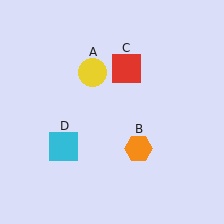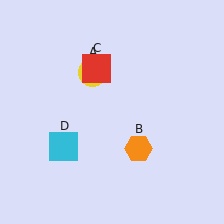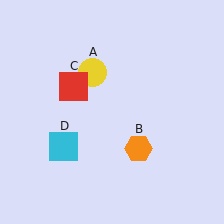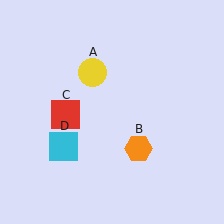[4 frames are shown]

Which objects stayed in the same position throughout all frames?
Yellow circle (object A) and orange hexagon (object B) and cyan square (object D) remained stationary.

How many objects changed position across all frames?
1 object changed position: red square (object C).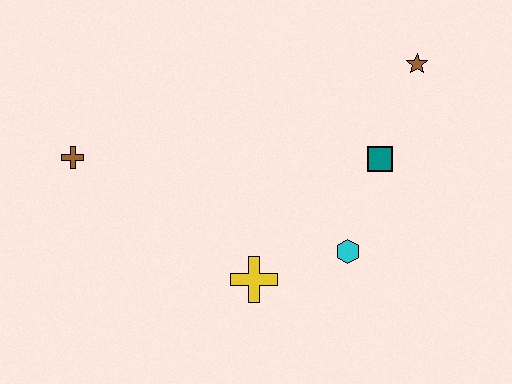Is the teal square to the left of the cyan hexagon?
No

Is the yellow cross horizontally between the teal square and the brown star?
No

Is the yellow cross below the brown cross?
Yes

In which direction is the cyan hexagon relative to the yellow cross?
The cyan hexagon is to the right of the yellow cross.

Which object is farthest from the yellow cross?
The brown star is farthest from the yellow cross.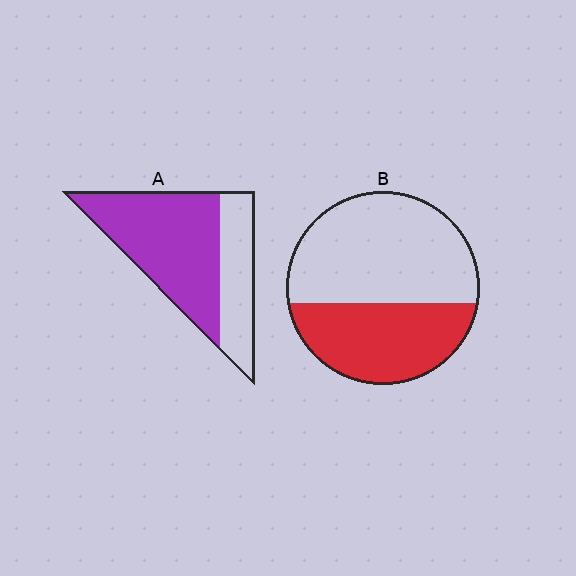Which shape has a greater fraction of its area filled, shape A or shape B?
Shape A.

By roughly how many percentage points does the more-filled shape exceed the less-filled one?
By roughly 25 percentage points (A over B).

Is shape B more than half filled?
No.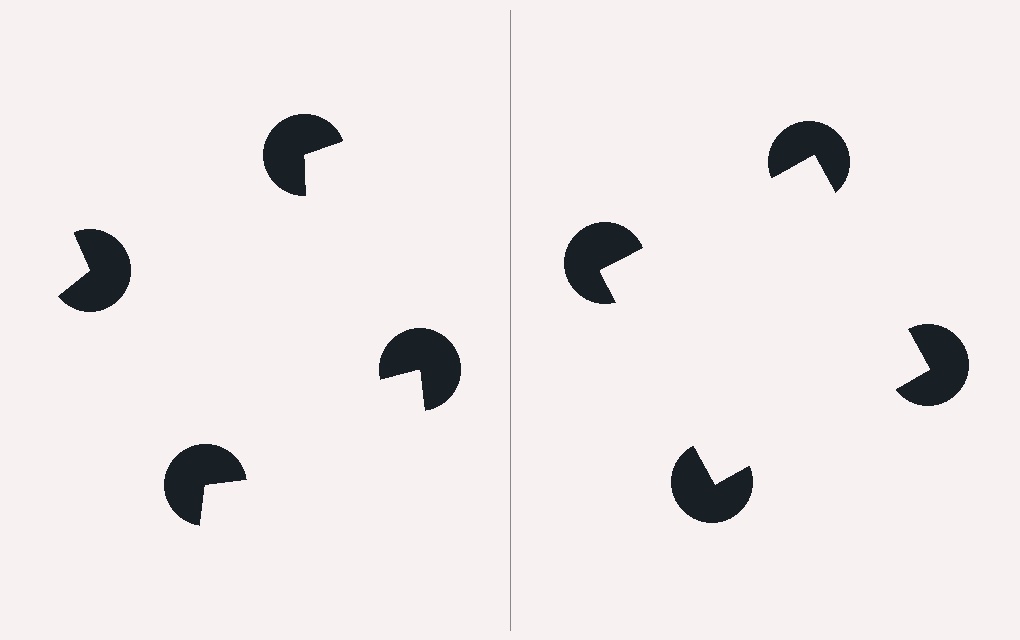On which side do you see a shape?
An illusory square appears on the right side. On the left side the wedge cuts are rotated, so no coherent shape forms.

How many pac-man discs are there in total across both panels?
8 — 4 on each side.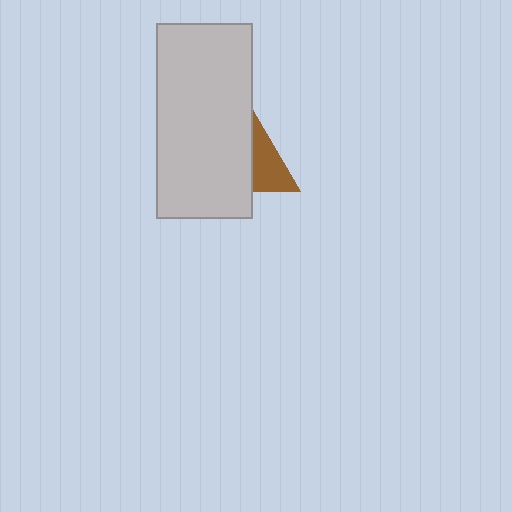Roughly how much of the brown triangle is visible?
A small part of it is visible (roughly 43%).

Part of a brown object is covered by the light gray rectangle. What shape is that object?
It is a triangle.